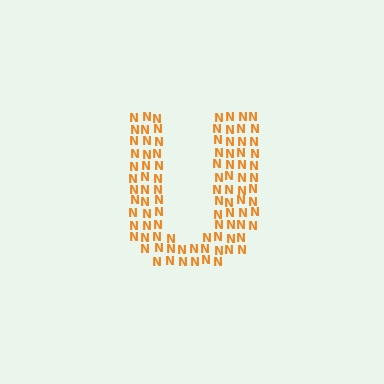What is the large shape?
The large shape is the letter U.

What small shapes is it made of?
It is made of small letter N's.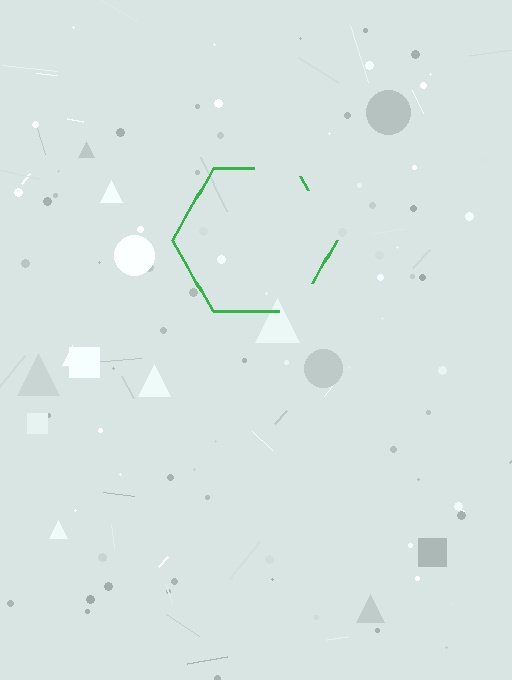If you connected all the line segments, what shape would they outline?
They would outline a hexagon.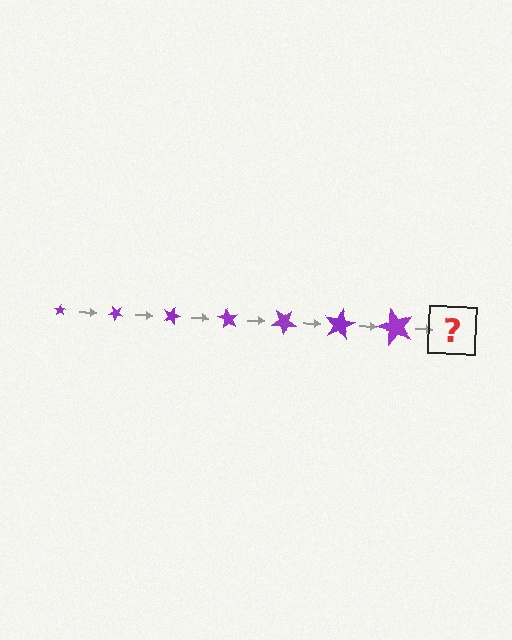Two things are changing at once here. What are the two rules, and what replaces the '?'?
The two rules are that the star grows larger each step and it rotates 45 degrees each step. The '?' should be a star, larger than the previous one and rotated 315 degrees from the start.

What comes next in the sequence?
The next element should be a star, larger than the previous one and rotated 315 degrees from the start.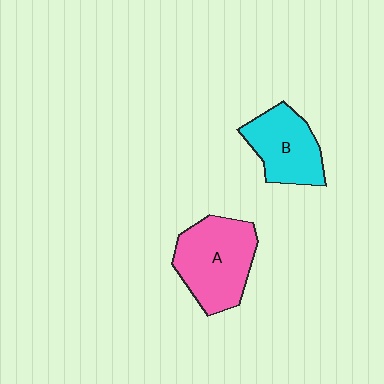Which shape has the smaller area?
Shape B (cyan).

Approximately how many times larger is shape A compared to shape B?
Approximately 1.3 times.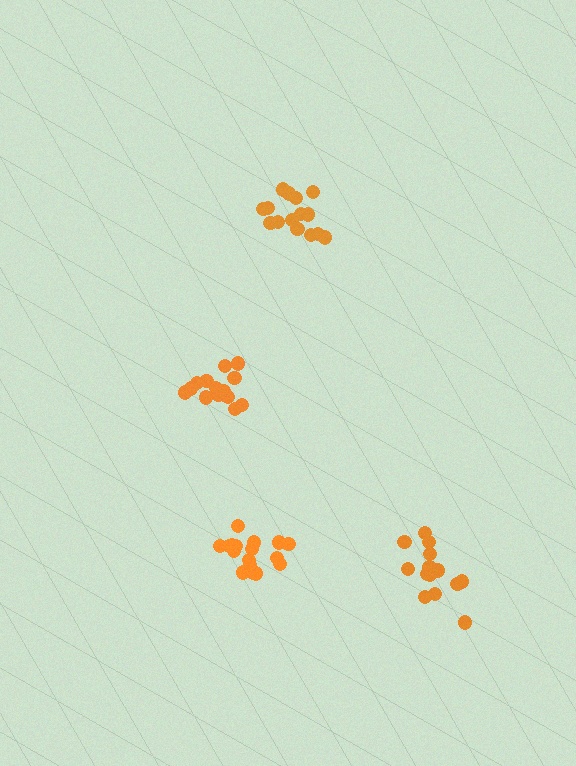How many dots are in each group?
Group 1: 15 dots, Group 2: 16 dots, Group 3: 17 dots, Group 4: 15 dots (63 total).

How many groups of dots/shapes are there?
There are 4 groups.